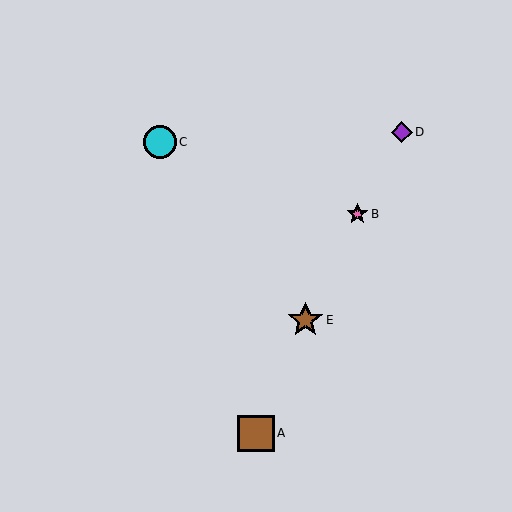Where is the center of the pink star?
The center of the pink star is at (357, 214).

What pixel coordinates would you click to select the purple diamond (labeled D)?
Click at (402, 132) to select the purple diamond D.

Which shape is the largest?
The brown square (labeled A) is the largest.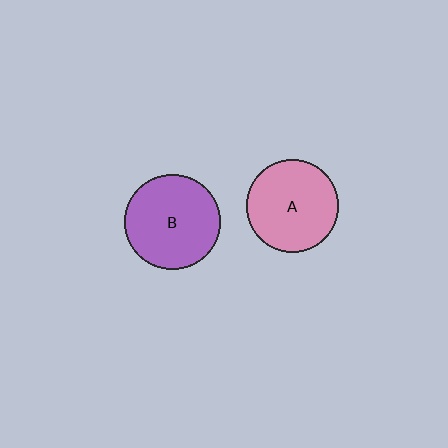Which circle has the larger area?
Circle B (purple).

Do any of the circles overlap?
No, none of the circles overlap.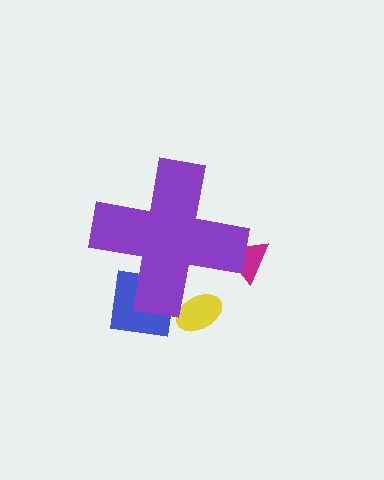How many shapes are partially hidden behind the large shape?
3 shapes are partially hidden.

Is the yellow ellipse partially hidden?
Yes, the yellow ellipse is partially hidden behind the purple cross.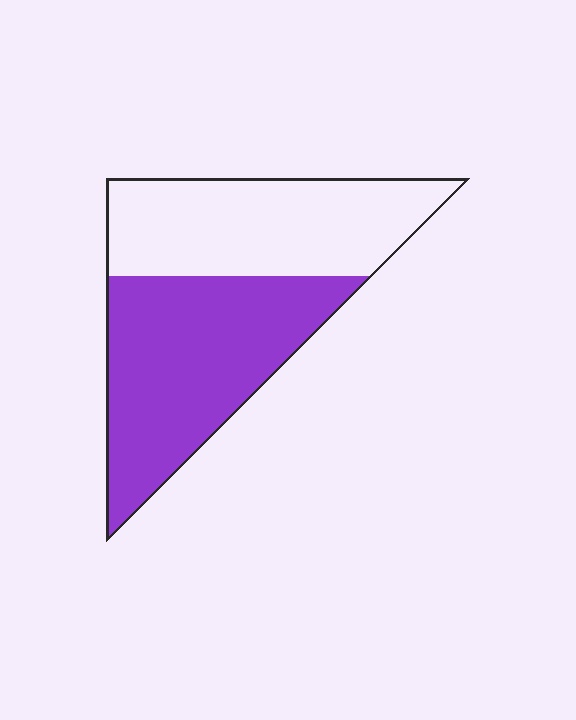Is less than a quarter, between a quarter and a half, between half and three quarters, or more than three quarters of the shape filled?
Between half and three quarters.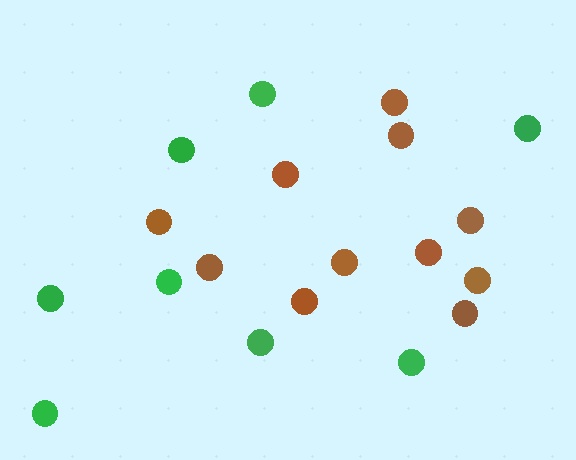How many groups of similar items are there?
There are 2 groups: one group of green circles (8) and one group of brown circles (11).